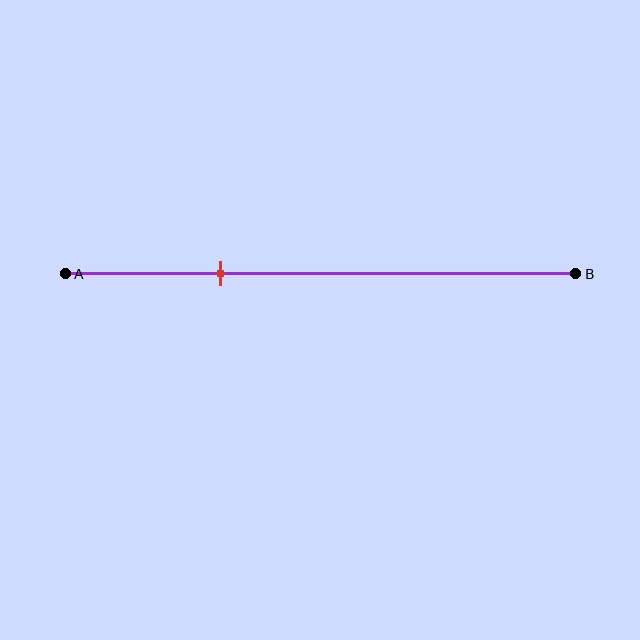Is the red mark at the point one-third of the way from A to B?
Yes, the mark is approximately at the one-third point.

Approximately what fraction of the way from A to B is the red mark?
The red mark is approximately 30% of the way from A to B.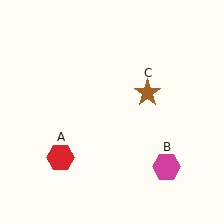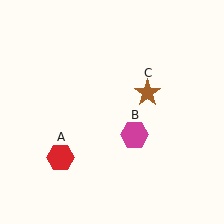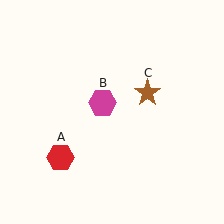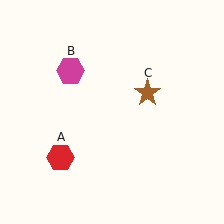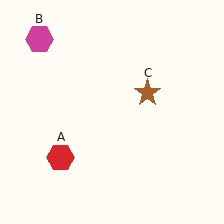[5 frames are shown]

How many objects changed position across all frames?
1 object changed position: magenta hexagon (object B).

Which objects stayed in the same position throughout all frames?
Red hexagon (object A) and brown star (object C) remained stationary.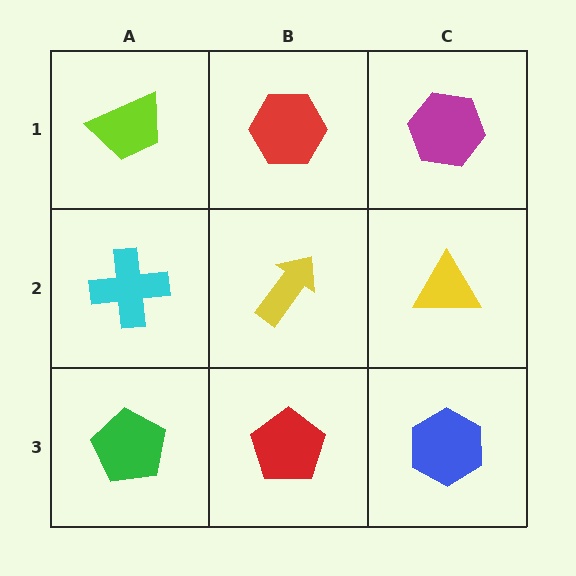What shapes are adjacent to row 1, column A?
A cyan cross (row 2, column A), a red hexagon (row 1, column B).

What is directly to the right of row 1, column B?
A magenta hexagon.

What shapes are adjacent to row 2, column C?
A magenta hexagon (row 1, column C), a blue hexagon (row 3, column C), a yellow arrow (row 2, column B).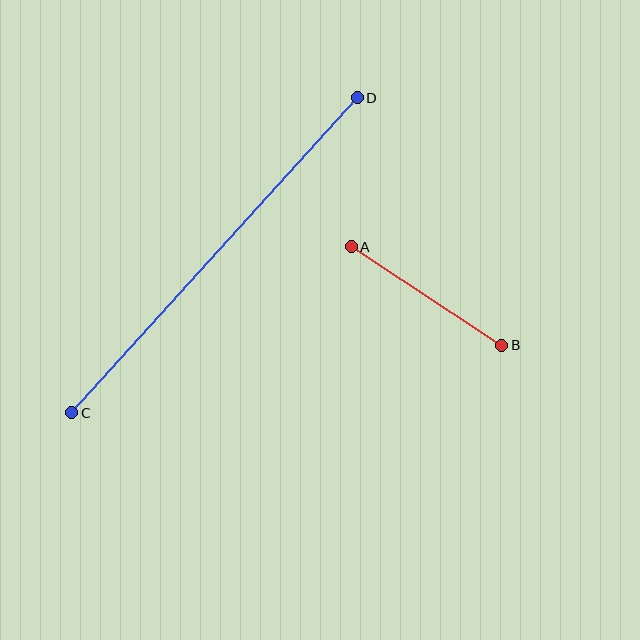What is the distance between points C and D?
The distance is approximately 425 pixels.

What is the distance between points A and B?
The distance is approximately 180 pixels.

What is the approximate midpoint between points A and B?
The midpoint is at approximately (427, 296) pixels.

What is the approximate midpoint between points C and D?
The midpoint is at approximately (214, 255) pixels.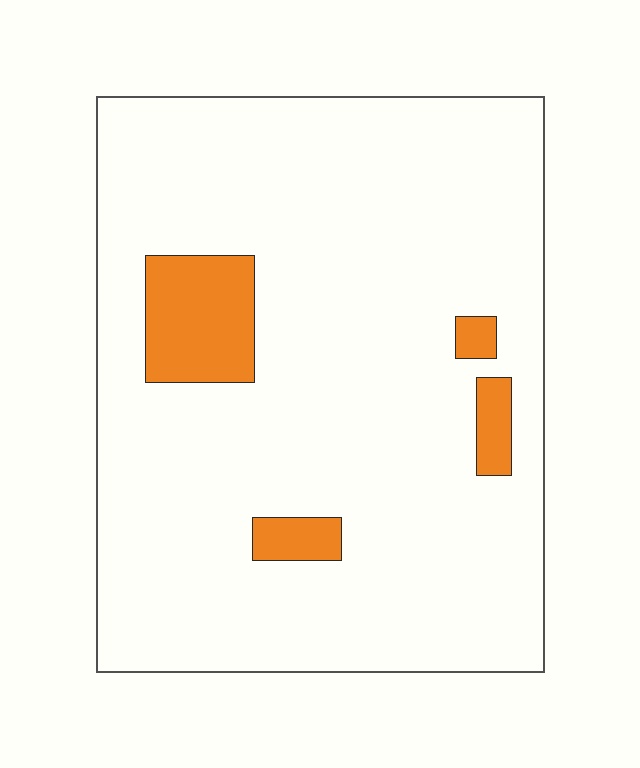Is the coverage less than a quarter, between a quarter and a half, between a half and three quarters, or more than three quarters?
Less than a quarter.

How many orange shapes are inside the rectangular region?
4.